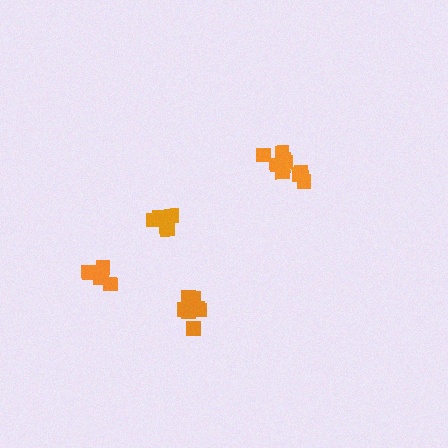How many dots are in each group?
Group 1: 8 dots, Group 2: 5 dots, Group 3: 10 dots, Group 4: 5 dots (28 total).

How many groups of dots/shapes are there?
There are 4 groups.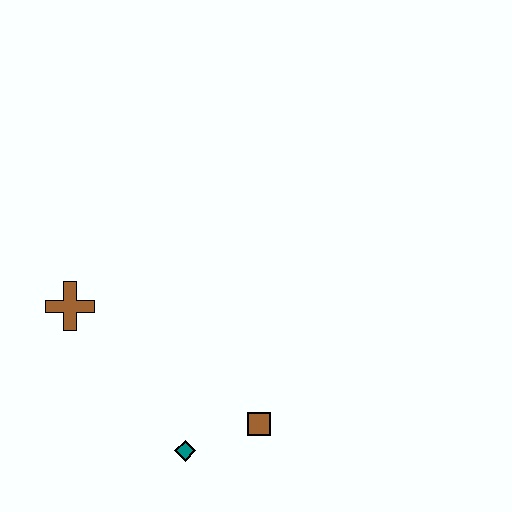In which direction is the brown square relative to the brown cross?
The brown square is to the right of the brown cross.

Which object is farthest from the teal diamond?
The brown cross is farthest from the teal diamond.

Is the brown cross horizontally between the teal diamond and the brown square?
No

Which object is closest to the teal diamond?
The brown square is closest to the teal diamond.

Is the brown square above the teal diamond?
Yes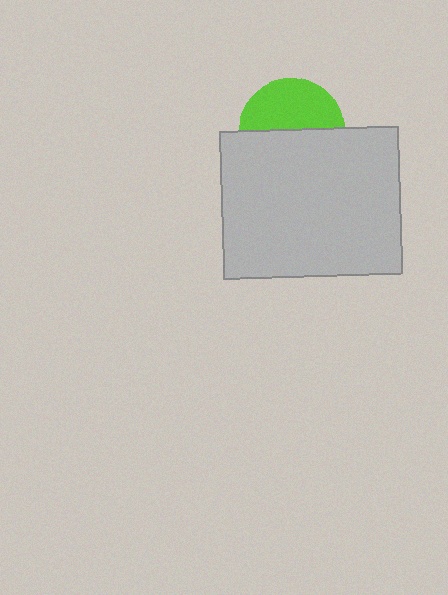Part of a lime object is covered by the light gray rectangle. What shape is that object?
It is a circle.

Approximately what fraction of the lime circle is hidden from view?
Roughly 52% of the lime circle is hidden behind the light gray rectangle.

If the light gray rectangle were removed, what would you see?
You would see the complete lime circle.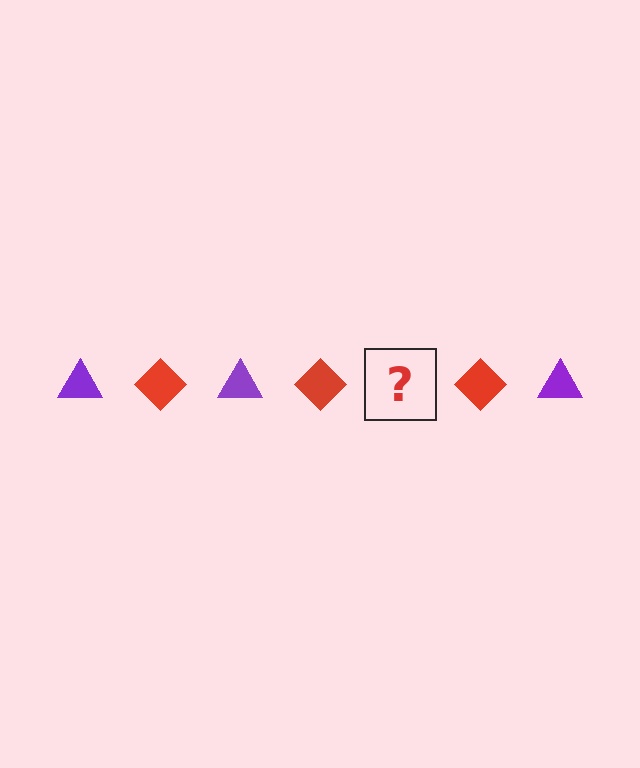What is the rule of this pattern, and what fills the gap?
The rule is that the pattern alternates between purple triangle and red diamond. The gap should be filled with a purple triangle.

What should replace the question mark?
The question mark should be replaced with a purple triangle.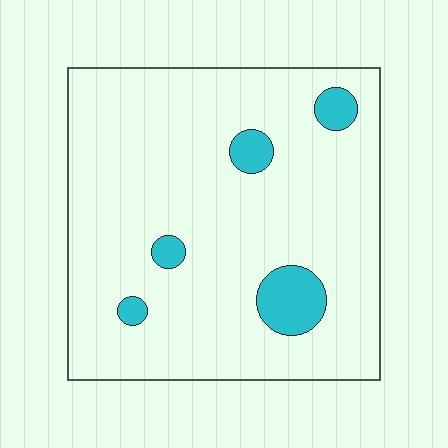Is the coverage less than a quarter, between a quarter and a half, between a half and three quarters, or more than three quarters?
Less than a quarter.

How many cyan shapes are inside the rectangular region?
5.